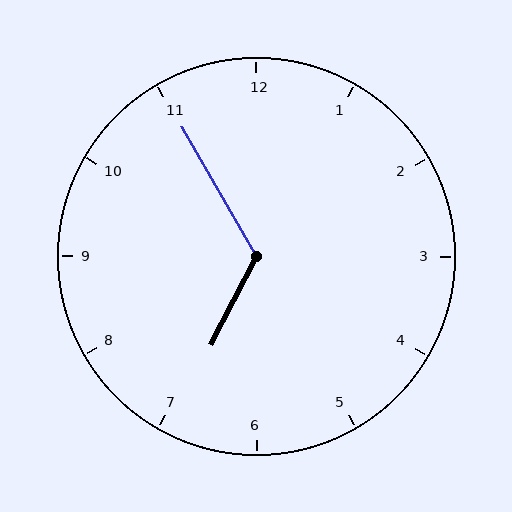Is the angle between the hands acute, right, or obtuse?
It is obtuse.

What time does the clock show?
6:55.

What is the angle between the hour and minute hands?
Approximately 122 degrees.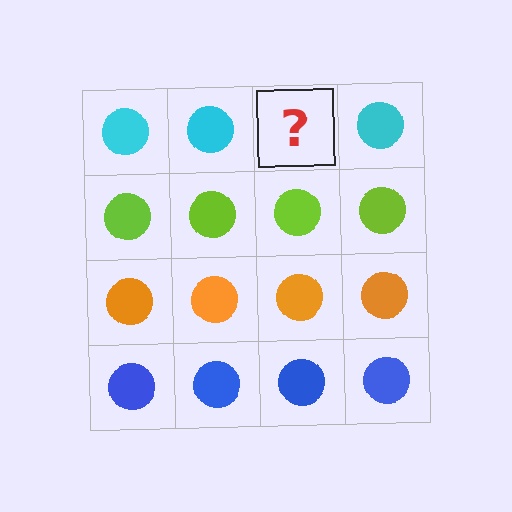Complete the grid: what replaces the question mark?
The question mark should be replaced with a cyan circle.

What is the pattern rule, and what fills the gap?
The rule is that each row has a consistent color. The gap should be filled with a cyan circle.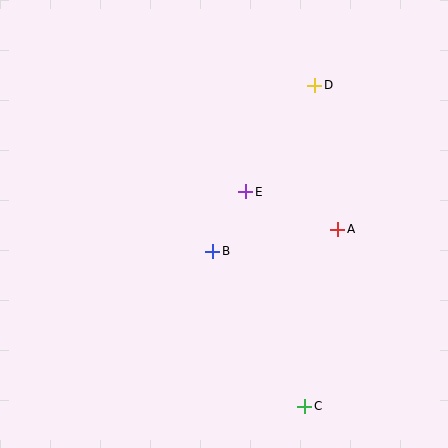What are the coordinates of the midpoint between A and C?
The midpoint between A and C is at (321, 318).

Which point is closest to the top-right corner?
Point D is closest to the top-right corner.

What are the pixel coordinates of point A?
Point A is at (338, 229).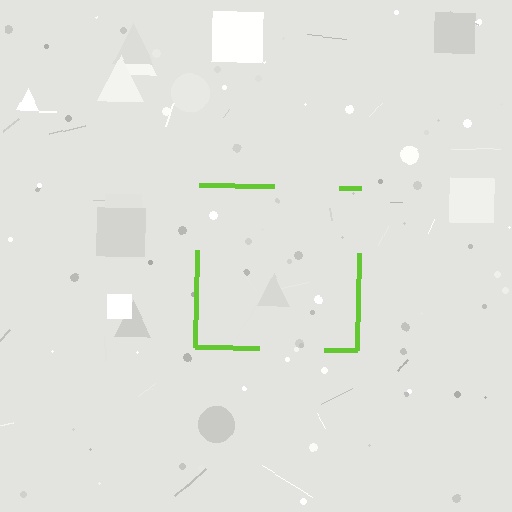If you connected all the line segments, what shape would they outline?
They would outline a square.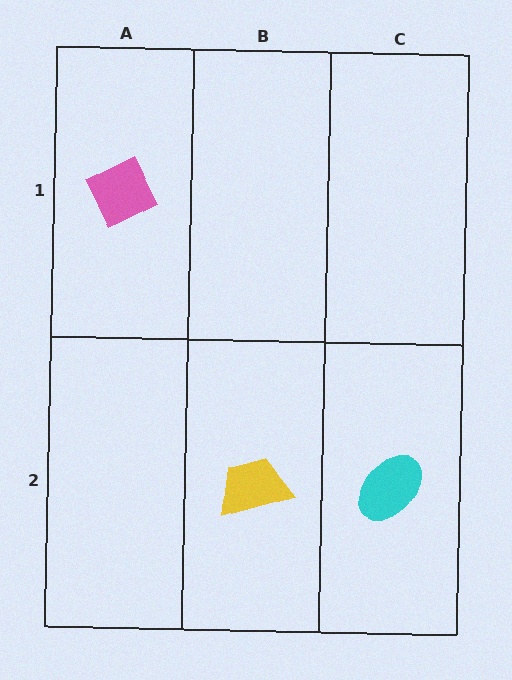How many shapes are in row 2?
2 shapes.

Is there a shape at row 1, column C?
No, that cell is empty.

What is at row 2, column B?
A yellow trapezoid.